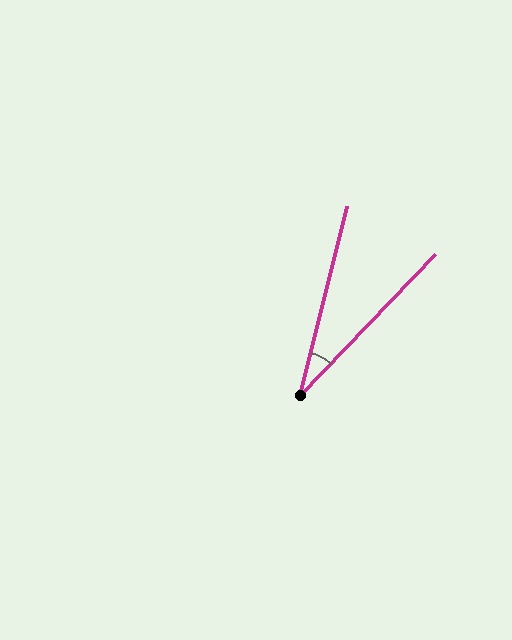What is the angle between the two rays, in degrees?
Approximately 30 degrees.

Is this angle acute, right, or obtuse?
It is acute.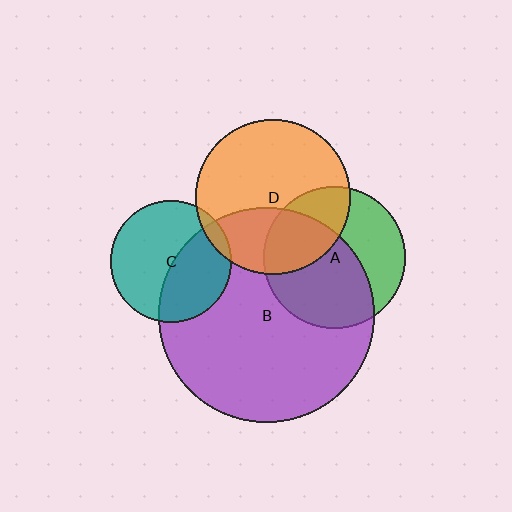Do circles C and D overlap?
Yes.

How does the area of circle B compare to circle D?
Approximately 1.9 times.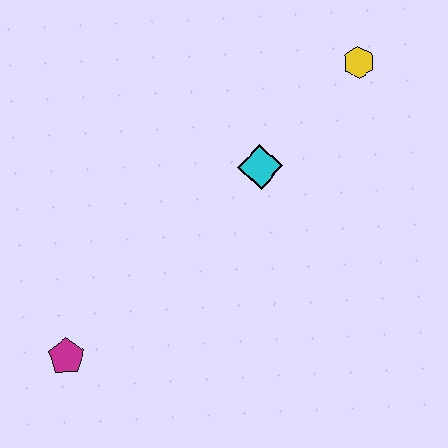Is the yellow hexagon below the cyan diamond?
No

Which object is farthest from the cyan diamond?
The magenta pentagon is farthest from the cyan diamond.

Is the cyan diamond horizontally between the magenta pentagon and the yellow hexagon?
Yes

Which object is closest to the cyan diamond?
The yellow hexagon is closest to the cyan diamond.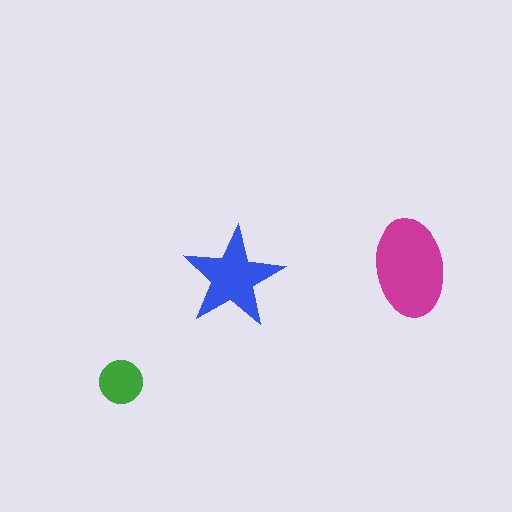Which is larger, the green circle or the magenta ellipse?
The magenta ellipse.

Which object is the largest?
The magenta ellipse.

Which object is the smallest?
The green circle.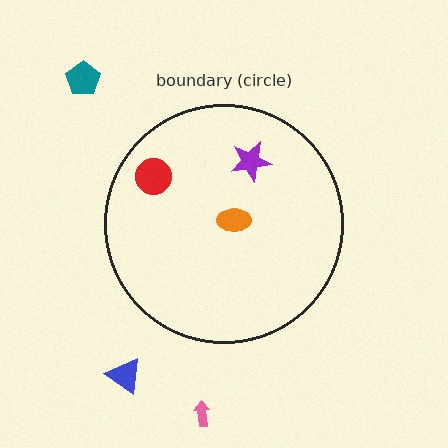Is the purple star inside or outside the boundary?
Inside.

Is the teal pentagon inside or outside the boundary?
Outside.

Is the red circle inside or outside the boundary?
Inside.